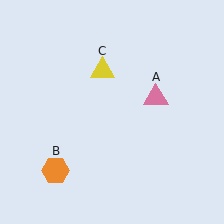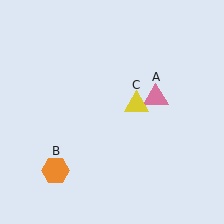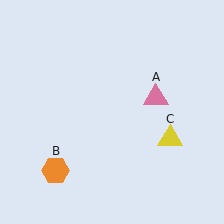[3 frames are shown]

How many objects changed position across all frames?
1 object changed position: yellow triangle (object C).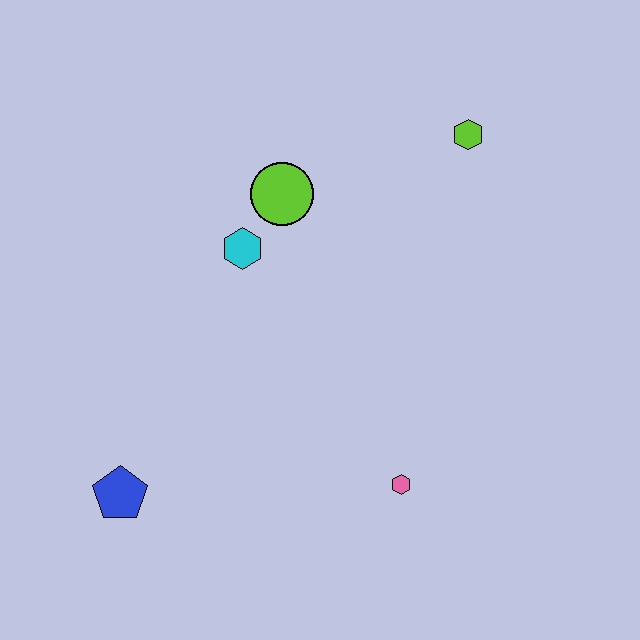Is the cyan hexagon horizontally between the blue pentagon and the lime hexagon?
Yes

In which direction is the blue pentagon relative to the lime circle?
The blue pentagon is below the lime circle.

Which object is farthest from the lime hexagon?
The blue pentagon is farthest from the lime hexagon.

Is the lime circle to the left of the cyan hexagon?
No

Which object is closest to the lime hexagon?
The lime circle is closest to the lime hexagon.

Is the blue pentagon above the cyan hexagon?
No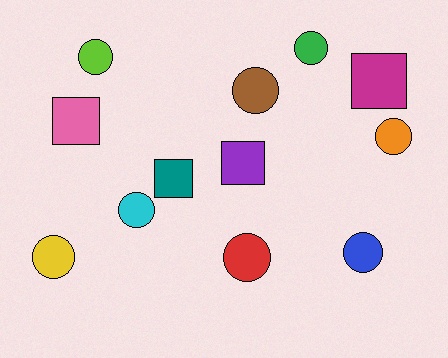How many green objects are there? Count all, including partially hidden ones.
There is 1 green object.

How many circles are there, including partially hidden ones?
There are 8 circles.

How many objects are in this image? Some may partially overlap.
There are 12 objects.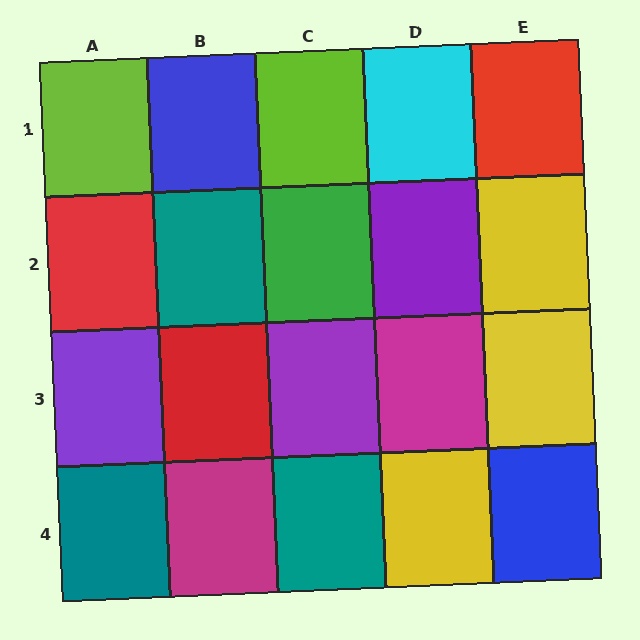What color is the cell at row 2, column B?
Teal.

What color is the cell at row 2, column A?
Red.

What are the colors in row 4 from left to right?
Teal, magenta, teal, yellow, blue.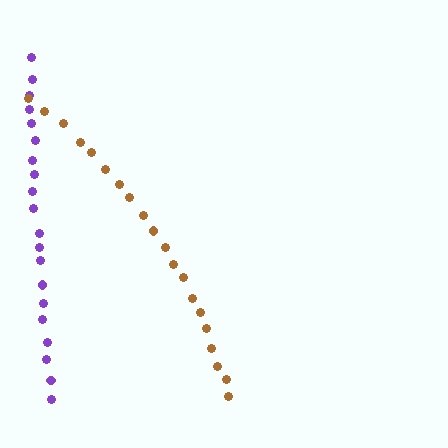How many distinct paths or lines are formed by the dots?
There are 2 distinct paths.